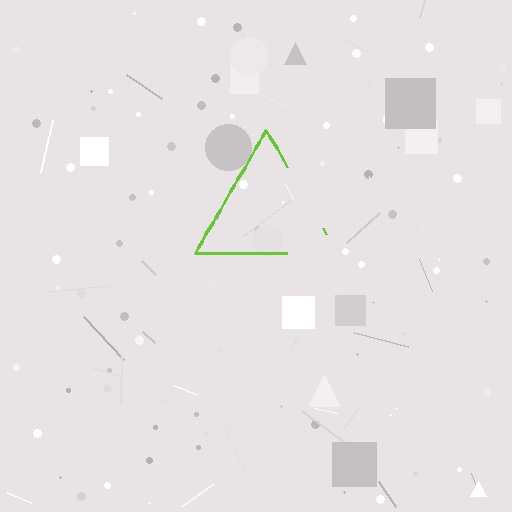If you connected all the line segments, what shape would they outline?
They would outline a triangle.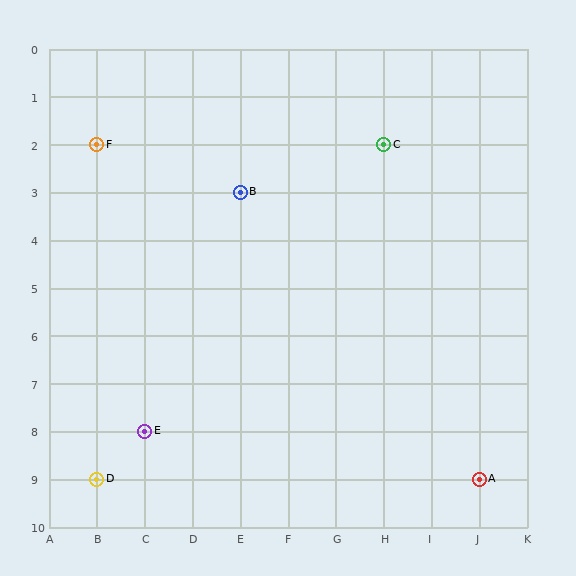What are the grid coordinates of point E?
Point E is at grid coordinates (C, 8).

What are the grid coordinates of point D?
Point D is at grid coordinates (B, 9).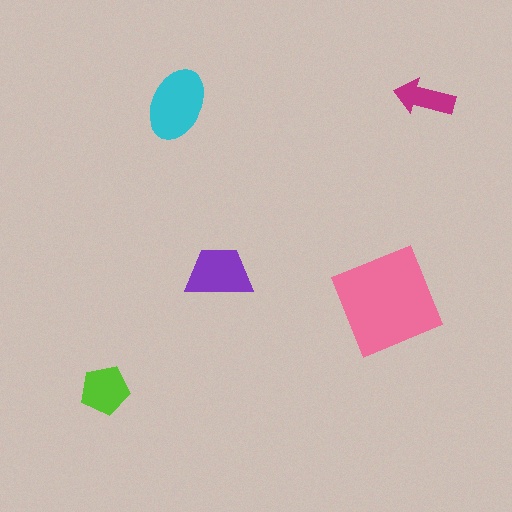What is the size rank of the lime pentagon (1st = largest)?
4th.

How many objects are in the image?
There are 5 objects in the image.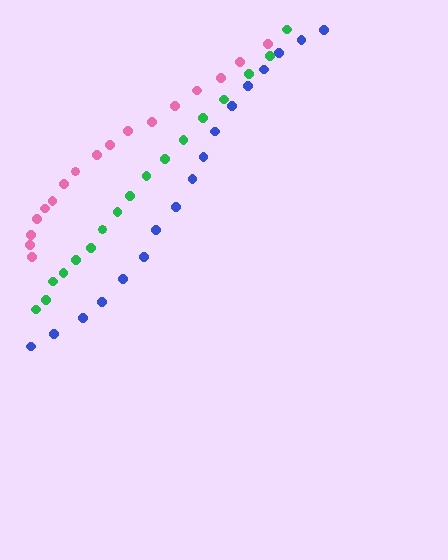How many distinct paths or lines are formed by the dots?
There are 3 distinct paths.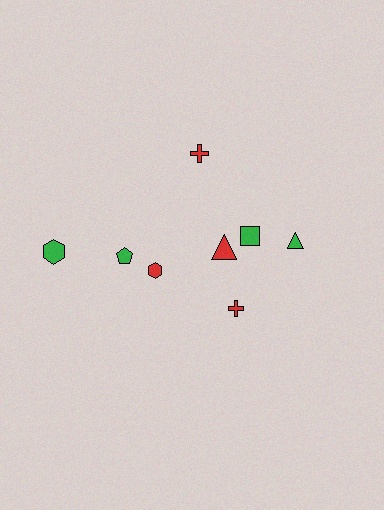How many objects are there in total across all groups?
There are 8 objects.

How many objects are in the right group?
There are 5 objects.